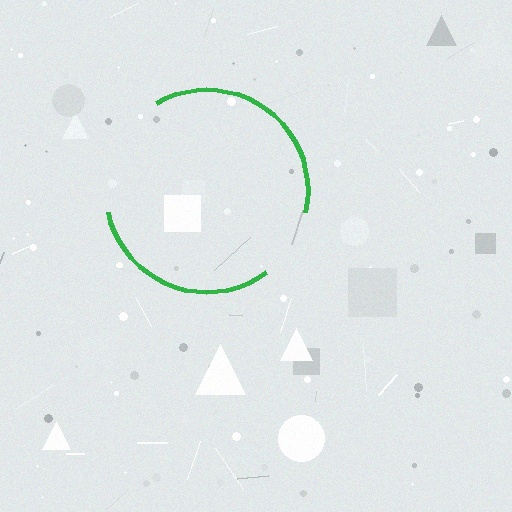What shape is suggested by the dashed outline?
The dashed outline suggests a circle.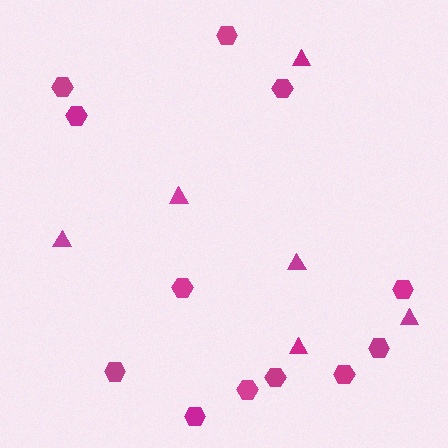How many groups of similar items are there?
There are 2 groups: one group of hexagons (12) and one group of triangles (6).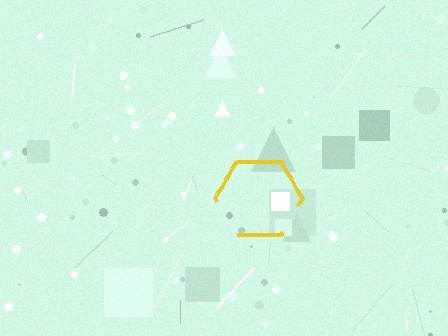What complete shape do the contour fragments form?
The contour fragments form a hexagon.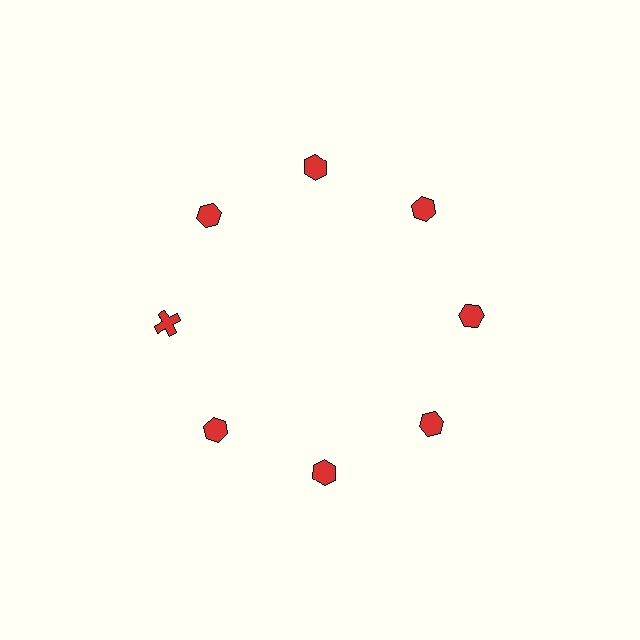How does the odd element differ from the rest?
It has a different shape: cross instead of hexagon.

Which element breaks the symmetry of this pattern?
The red cross at roughly the 9 o'clock position breaks the symmetry. All other shapes are red hexagons.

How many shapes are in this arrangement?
There are 8 shapes arranged in a ring pattern.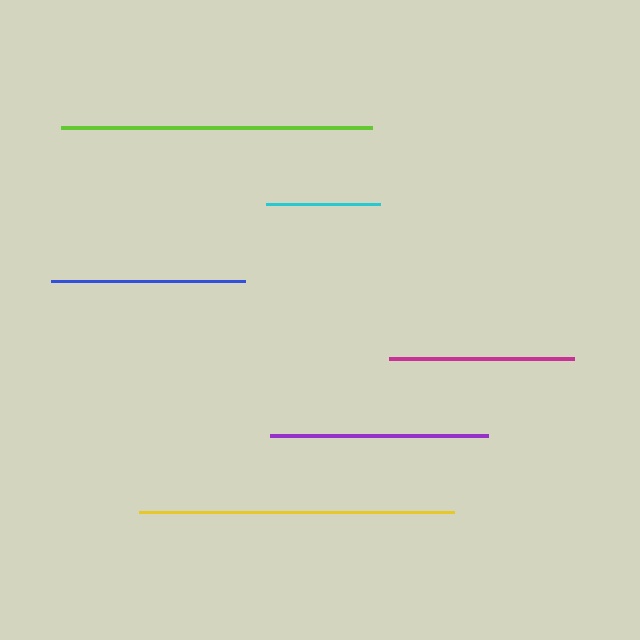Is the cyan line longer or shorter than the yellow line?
The yellow line is longer than the cyan line.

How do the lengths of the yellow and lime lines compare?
The yellow and lime lines are approximately the same length.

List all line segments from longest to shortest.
From longest to shortest: yellow, lime, purple, blue, magenta, cyan.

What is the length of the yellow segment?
The yellow segment is approximately 315 pixels long.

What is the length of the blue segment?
The blue segment is approximately 194 pixels long.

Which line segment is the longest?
The yellow line is the longest at approximately 315 pixels.